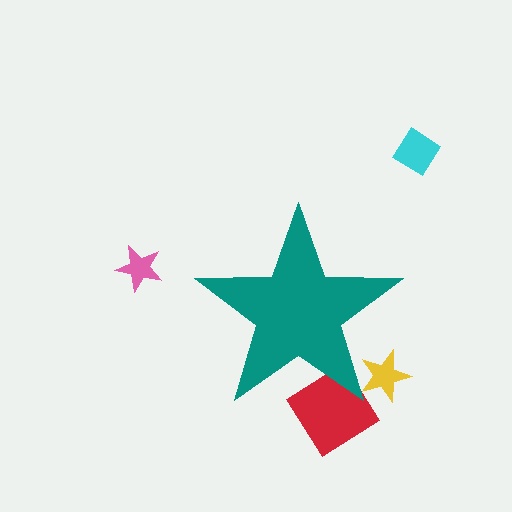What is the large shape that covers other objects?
A teal star.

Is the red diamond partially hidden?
Yes, the red diamond is partially hidden behind the teal star.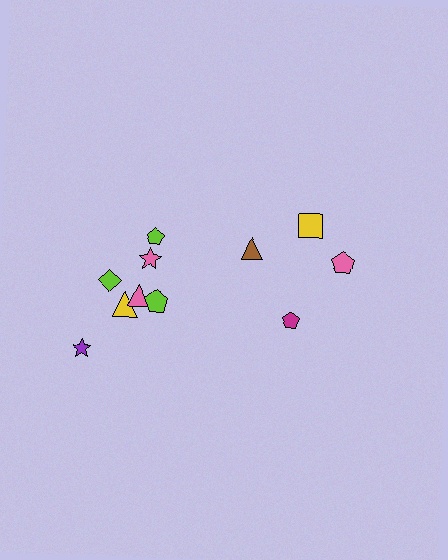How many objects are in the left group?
There are 7 objects.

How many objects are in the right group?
There are 4 objects.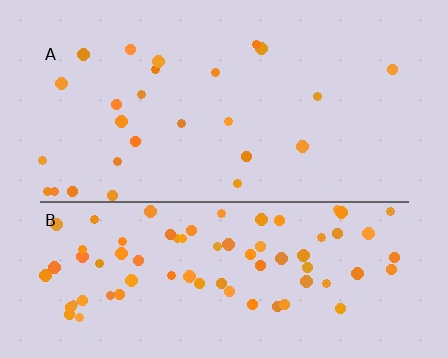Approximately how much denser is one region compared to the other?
Approximately 3.0× — region B over region A.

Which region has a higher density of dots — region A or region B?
B (the bottom).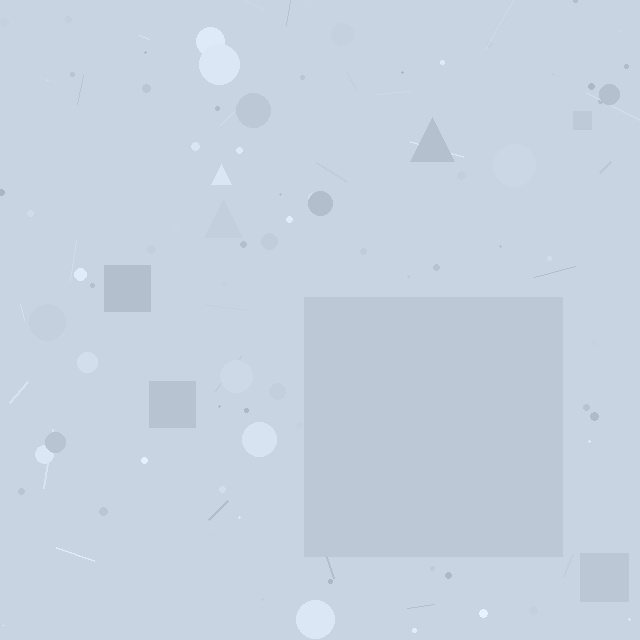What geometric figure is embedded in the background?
A square is embedded in the background.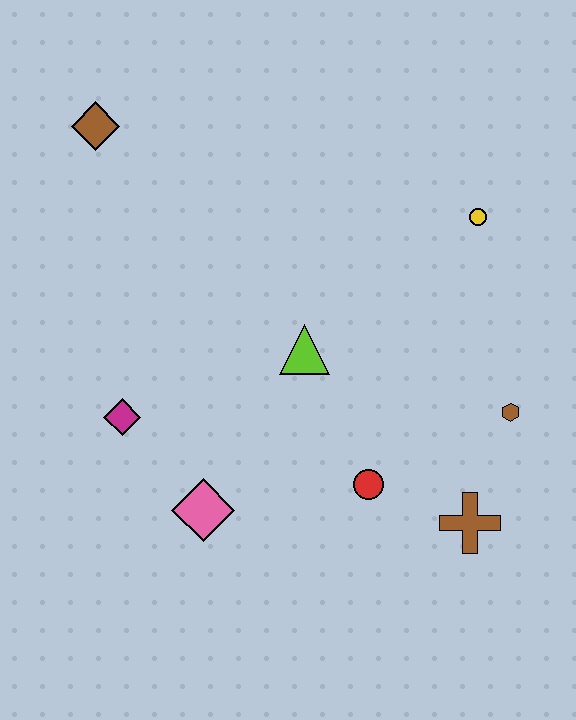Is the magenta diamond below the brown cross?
No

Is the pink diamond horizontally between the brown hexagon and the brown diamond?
Yes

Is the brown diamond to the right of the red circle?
No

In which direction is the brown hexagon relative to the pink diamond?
The brown hexagon is to the right of the pink diamond.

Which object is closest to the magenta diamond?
The pink diamond is closest to the magenta diamond.